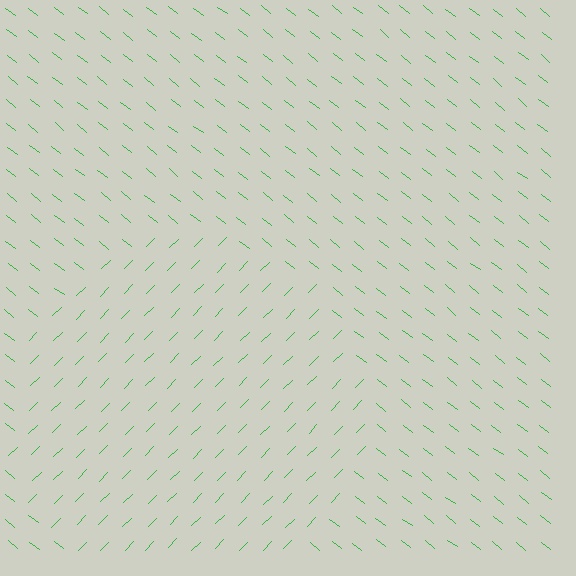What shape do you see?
I see a circle.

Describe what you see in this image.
The image is filled with small green line segments. A circle region in the image has lines oriented differently from the surrounding lines, creating a visible texture boundary.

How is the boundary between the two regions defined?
The boundary is defined purely by a change in line orientation (approximately 83 degrees difference). All lines are the same color and thickness.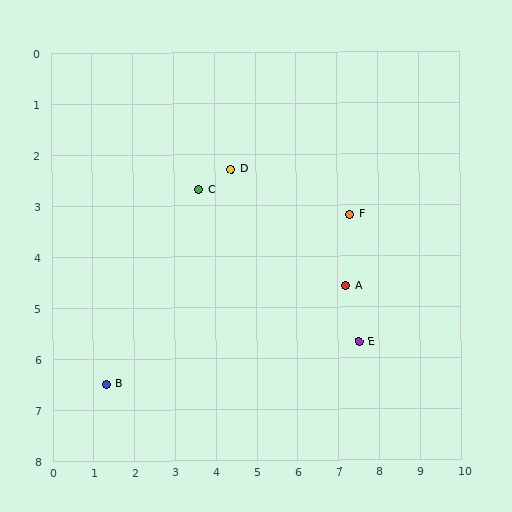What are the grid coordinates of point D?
Point D is at approximately (4.4, 2.3).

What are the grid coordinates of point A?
Point A is at approximately (7.2, 4.6).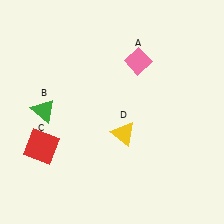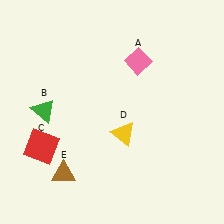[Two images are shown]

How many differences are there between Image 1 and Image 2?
There is 1 difference between the two images.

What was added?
A brown triangle (E) was added in Image 2.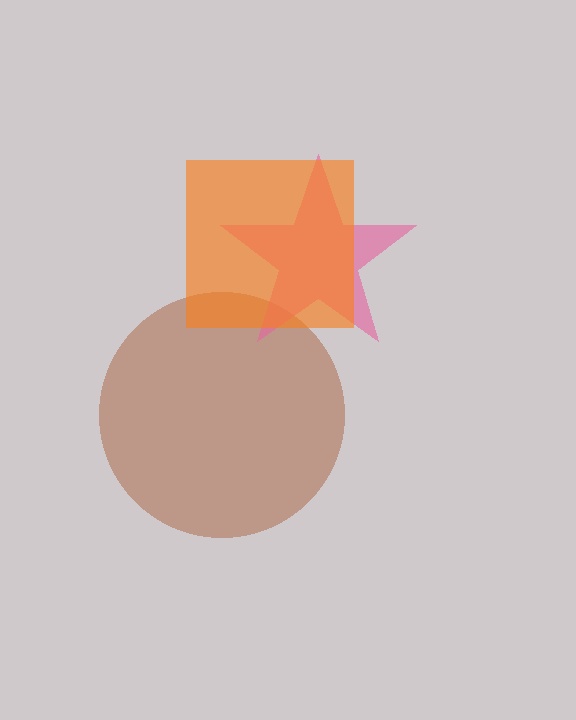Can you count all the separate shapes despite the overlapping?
Yes, there are 3 separate shapes.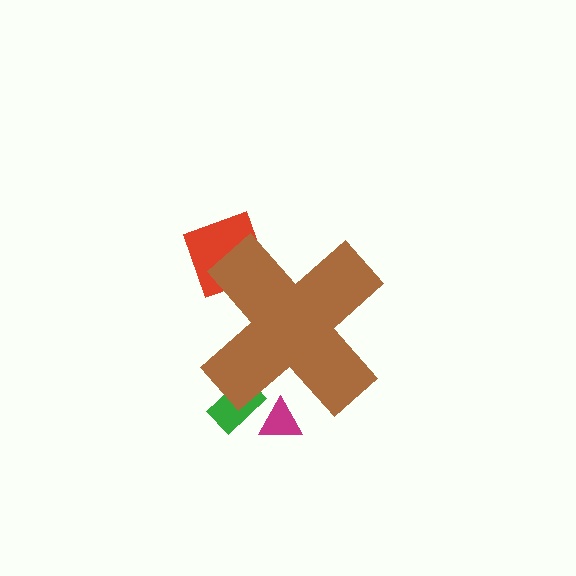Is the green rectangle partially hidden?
Yes, the green rectangle is partially hidden behind the brown cross.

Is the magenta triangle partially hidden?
Yes, the magenta triangle is partially hidden behind the brown cross.